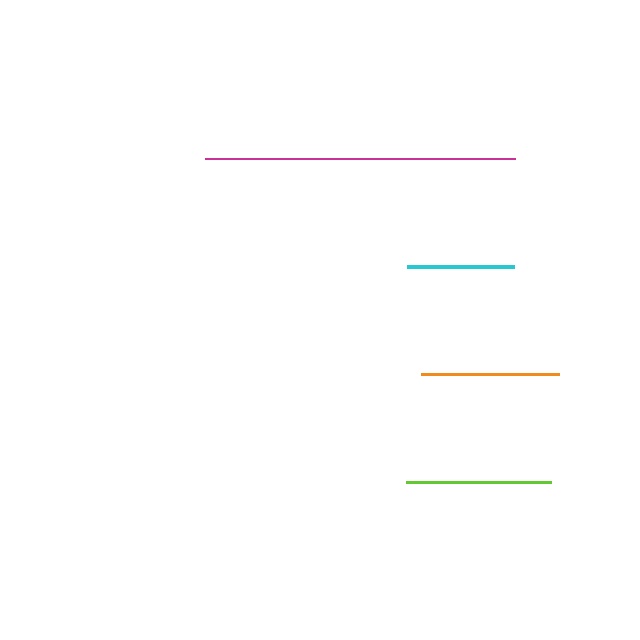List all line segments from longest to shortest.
From longest to shortest: magenta, lime, orange, cyan.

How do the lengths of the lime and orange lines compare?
The lime and orange lines are approximately the same length.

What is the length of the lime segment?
The lime segment is approximately 145 pixels long.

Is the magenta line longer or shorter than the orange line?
The magenta line is longer than the orange line.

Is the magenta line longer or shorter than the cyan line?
The magenta line is longer than the cyan line.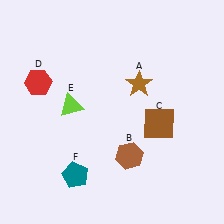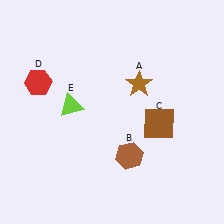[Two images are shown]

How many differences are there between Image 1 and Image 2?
There is 1 difference between the two images.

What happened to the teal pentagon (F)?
The teal pentagon (F) was removed in Image 2. It was in the bottom-left area of Image 1.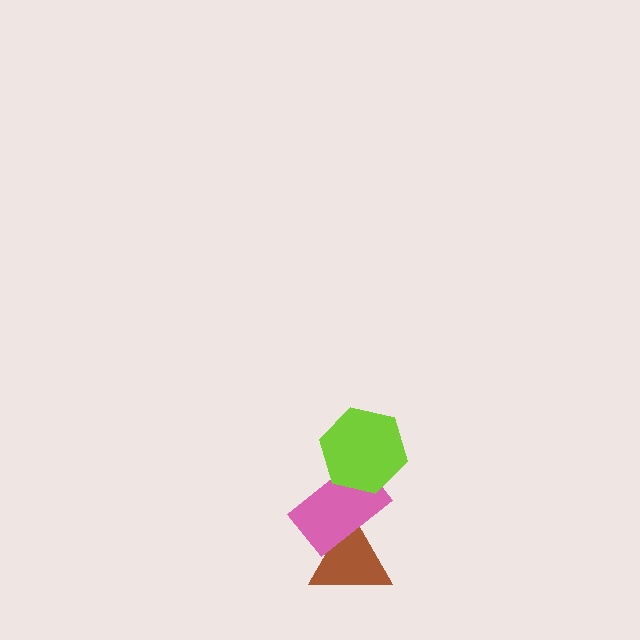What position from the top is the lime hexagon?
The lime hexagon is 1st from the top.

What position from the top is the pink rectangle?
The pink rectangle is 2nd from the top.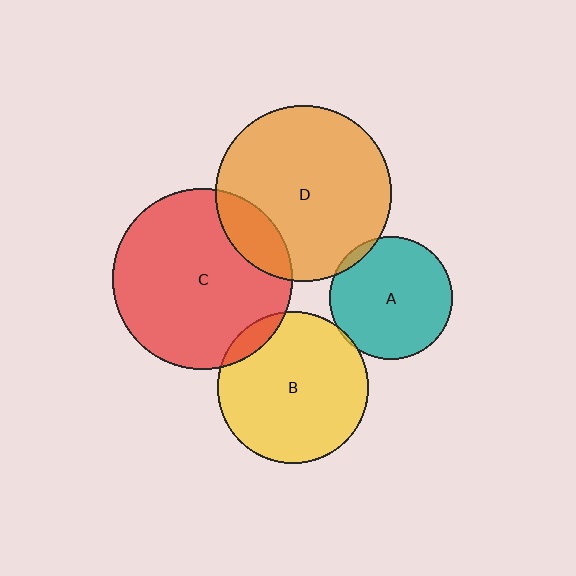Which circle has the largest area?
Circle C (red).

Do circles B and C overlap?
Yes.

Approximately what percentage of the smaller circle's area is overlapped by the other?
Approximately 10%.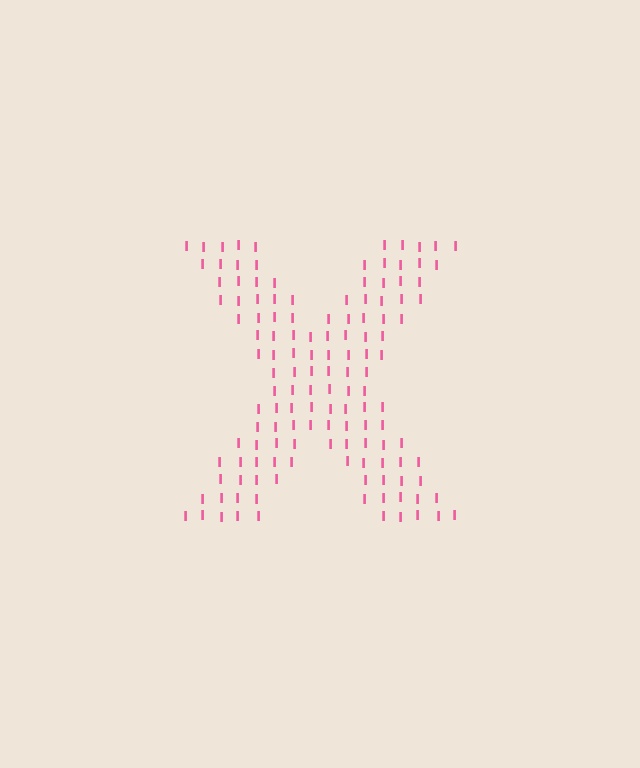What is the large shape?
The large shape is the letter X.